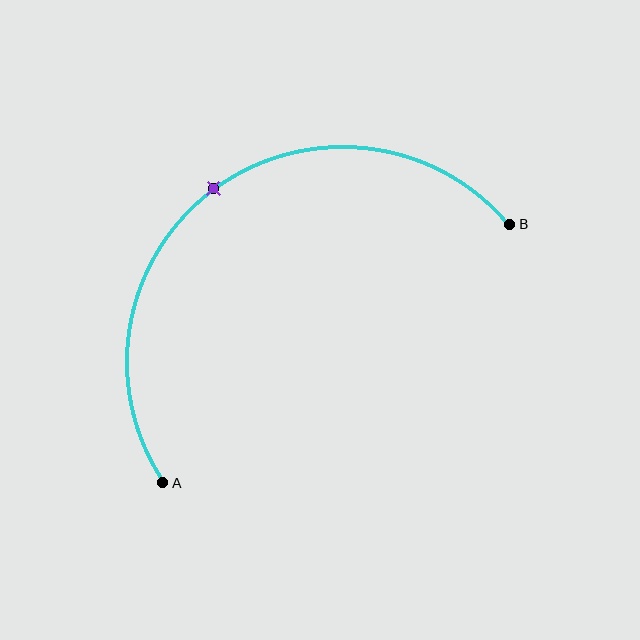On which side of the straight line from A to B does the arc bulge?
The arc bulges above and to the left of the straight line connecting A and B.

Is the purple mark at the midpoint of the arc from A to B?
Yes. The purple mark lies on the arc at equal arc-length from both A and B — it is the arc midpoint.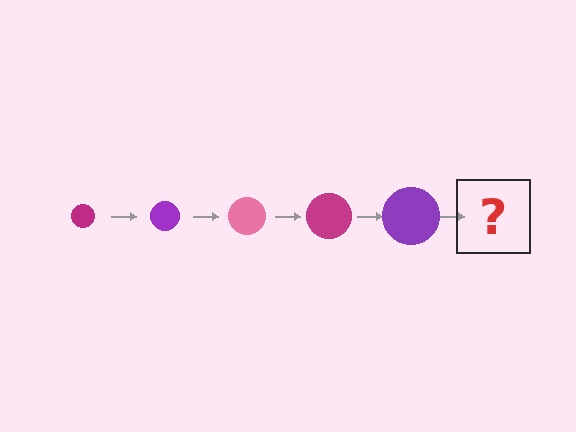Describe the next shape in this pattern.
It should be a pink circle, larger than the previous one.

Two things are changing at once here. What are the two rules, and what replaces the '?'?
The two rules are that the circle grows larger each step and the color cycles through magenta, purple, and pink. The '?' should be a pink circle, larger than the previous one.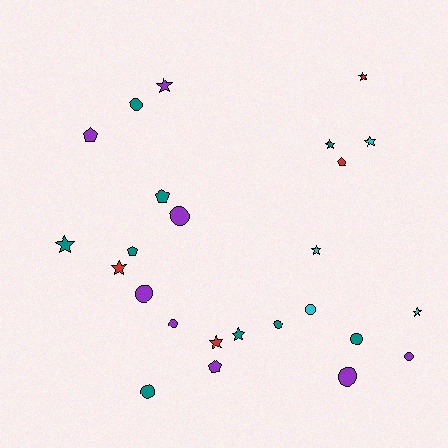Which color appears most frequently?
Teal, with 9 objects.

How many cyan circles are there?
There is 1 cyan circle.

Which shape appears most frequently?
Circle, with 10 objects.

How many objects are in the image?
There are 25 objects.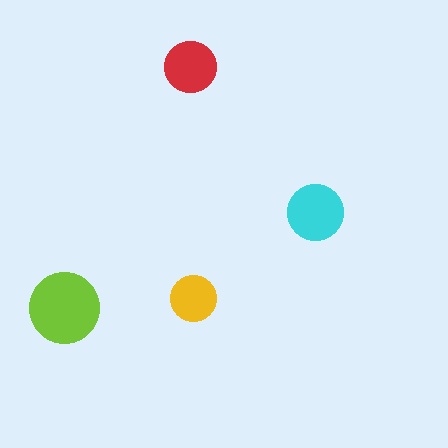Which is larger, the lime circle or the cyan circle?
The lime one.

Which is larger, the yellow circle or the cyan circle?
The cyan one.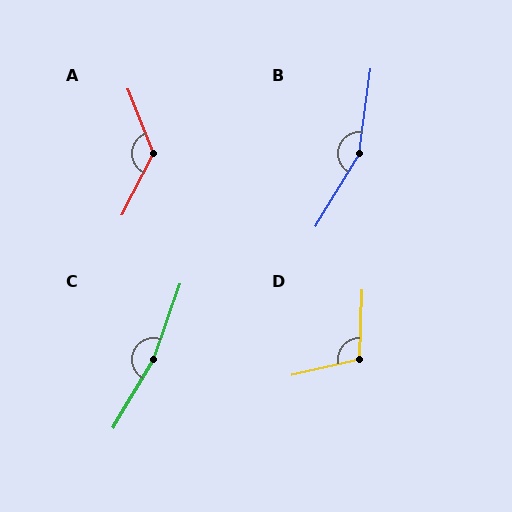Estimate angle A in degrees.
Approximately 131 degrees.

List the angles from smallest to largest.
D (105°), A (131°), B (157°), C (169°).